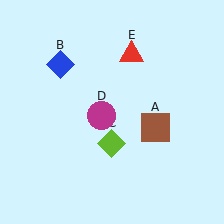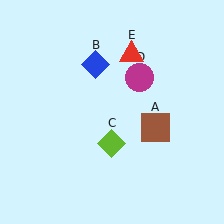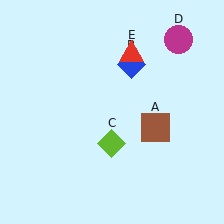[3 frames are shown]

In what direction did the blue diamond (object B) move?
The blue diamond (object B) moved right.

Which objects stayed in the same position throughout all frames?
Brown square (object A) and lime diamond (object C) and red triangle (object E) remained stationary.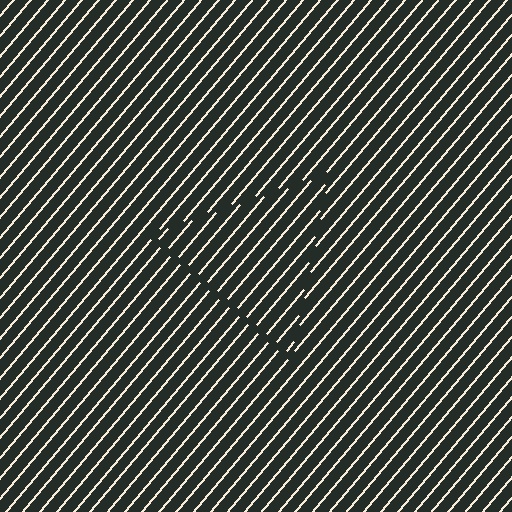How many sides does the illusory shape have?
3 sides — the line-ends trace a triangle.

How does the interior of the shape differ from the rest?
The interior of the shape contains the same grating, shifted by half a period — the contour is defined by the phase discontinuity where line-ends from the inner and outer gratings abut.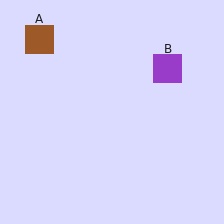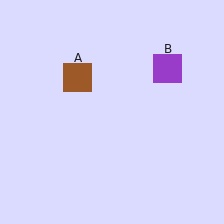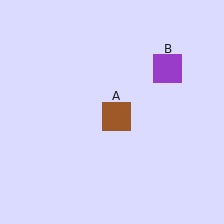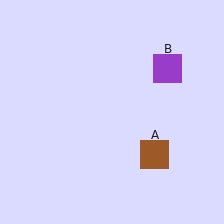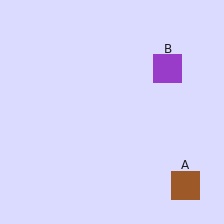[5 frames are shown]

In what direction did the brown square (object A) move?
The brown square (object A) moved down and to the right.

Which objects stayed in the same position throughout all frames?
Purple square (object B) remained stationary.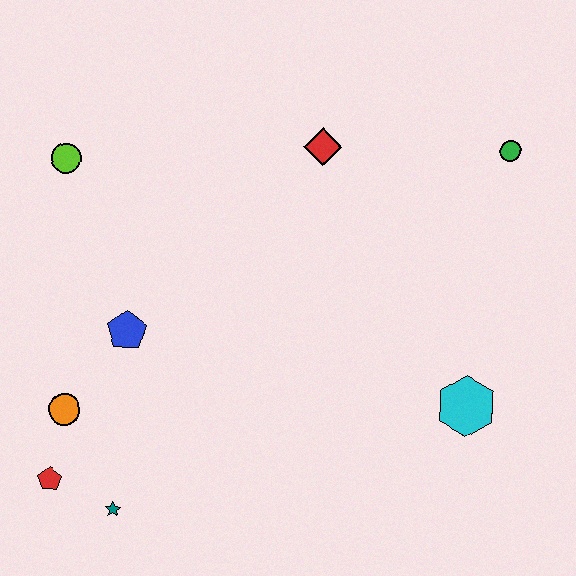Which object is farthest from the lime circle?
The cyan hexagon is farthest from the lime circle.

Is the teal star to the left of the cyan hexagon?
Yes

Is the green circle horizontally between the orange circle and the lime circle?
No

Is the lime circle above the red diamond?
No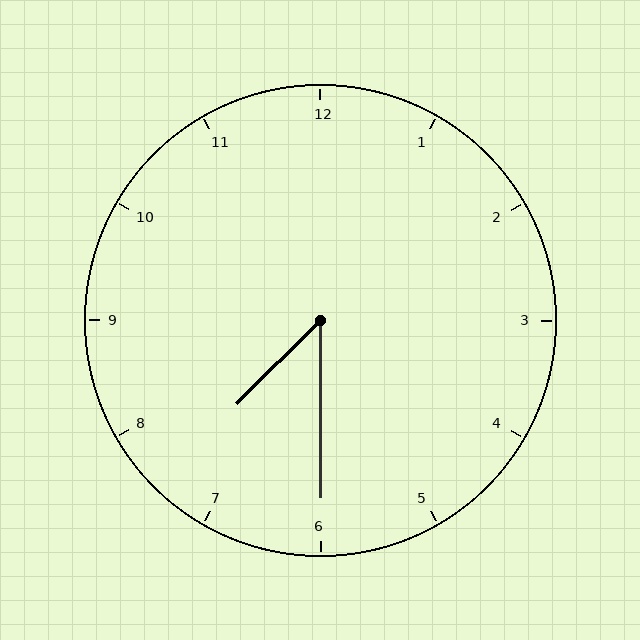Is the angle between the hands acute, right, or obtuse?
It is acute.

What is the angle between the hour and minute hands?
Approximately 45 degrees.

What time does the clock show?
7:30.